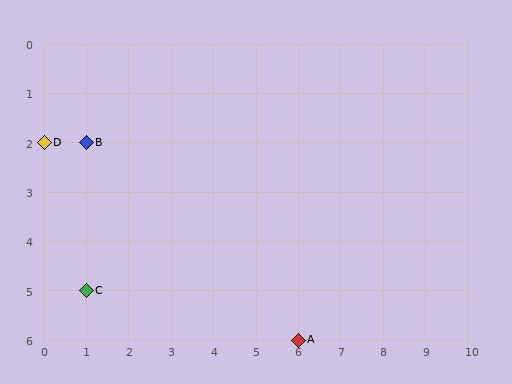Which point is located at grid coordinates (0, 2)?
Point D is at (0, 2).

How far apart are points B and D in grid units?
Points B and D are 1 column apart.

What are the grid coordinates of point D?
Point D is at grid coordinates (0, 2).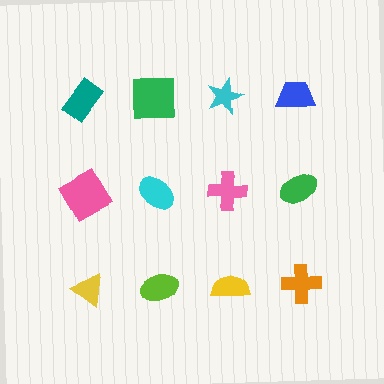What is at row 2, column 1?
A pink diamond.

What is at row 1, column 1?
A teal rectangle.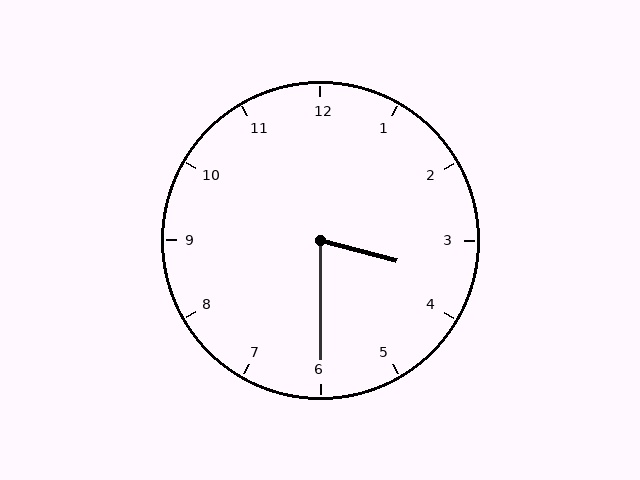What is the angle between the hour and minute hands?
Approximately 75 degrees.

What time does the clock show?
3:30.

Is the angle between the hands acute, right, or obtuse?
It is acute.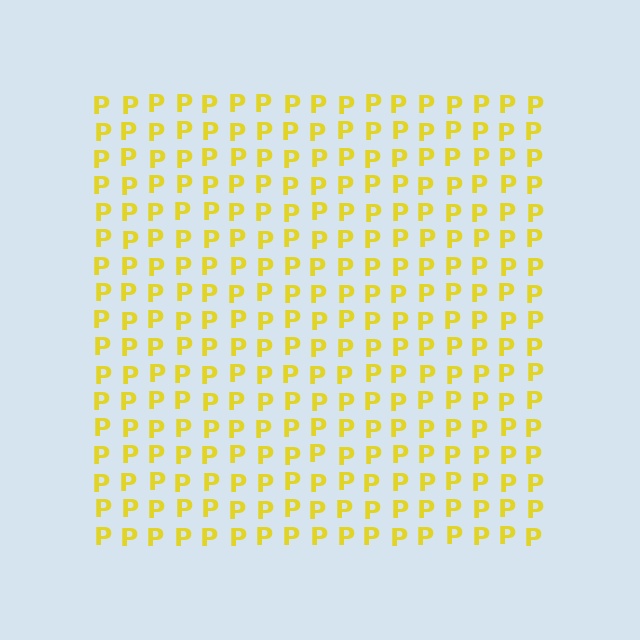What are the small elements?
The small elements are letter P's.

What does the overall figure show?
The overall figure shows a square.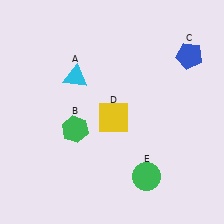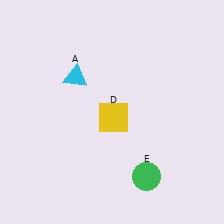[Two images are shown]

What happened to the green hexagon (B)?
The green hexagon (B) was removed in Image 2. It was in the bottom-left area of Image 1.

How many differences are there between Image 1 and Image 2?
There are 2 differences between the two images.